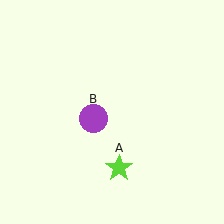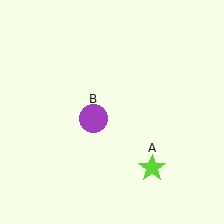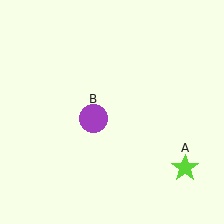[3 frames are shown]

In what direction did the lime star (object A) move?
The lime star (object A) moved right.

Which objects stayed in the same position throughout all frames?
Purple circle (object B) remained stationary.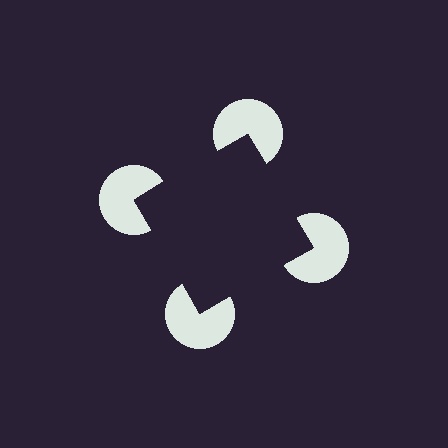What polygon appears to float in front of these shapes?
An illusory square — its edges are inferred from the aligned wedge cuts in the pac-man discs, not physically drawn.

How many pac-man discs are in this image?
There are 4 — one at each vertex of the illusory square.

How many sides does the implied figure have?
4 sides.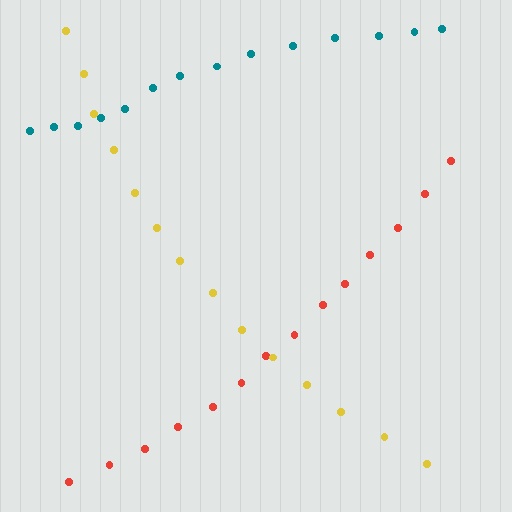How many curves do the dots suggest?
There are 3 distinct paths.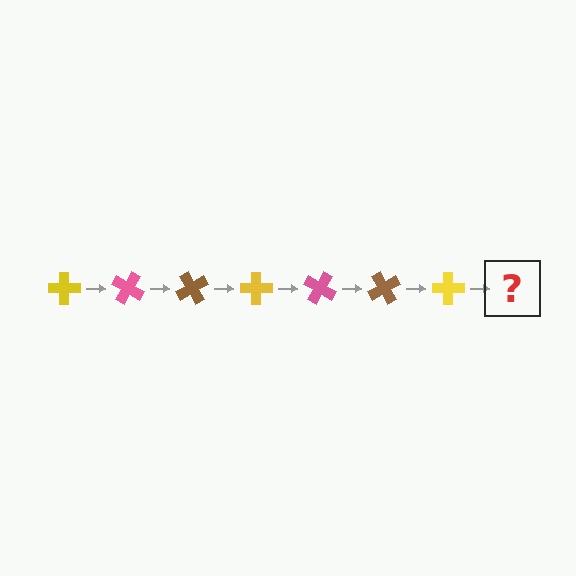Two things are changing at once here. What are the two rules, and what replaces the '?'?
The two rules are that it rotates 30 degrees each step and the color cycles through yellow, pink, and brown. The '?' should be a pink cross, rotated 210 degrees from the start.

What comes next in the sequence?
The next element should be a pink cross, rotated 210 degrees from the start.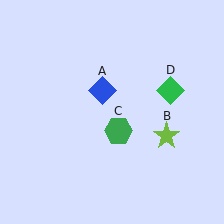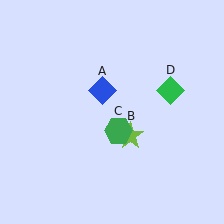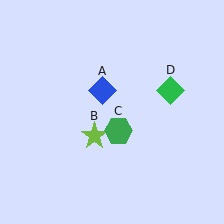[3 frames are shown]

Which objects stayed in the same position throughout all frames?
Blue diamond (object A) and green hexagon (object C) and green diamond (object D) remained stationary.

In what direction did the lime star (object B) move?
The lime star (object B) moved left.